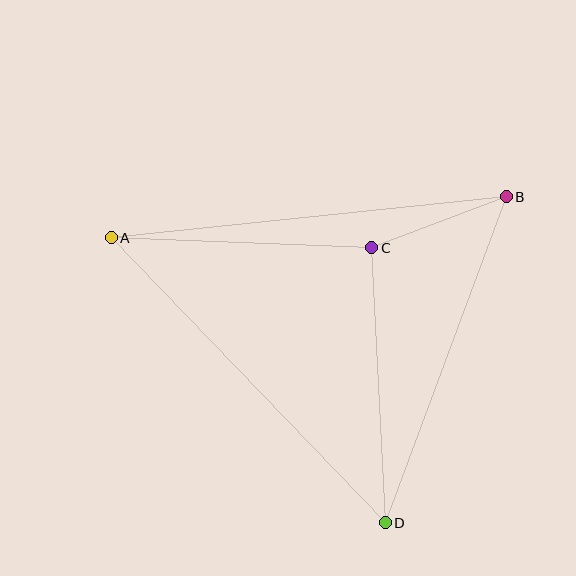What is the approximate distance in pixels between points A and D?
The distance between A and D is approximately 395 pixels.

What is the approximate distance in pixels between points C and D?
The distance between C and D is approximately 275 pixels.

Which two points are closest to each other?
Points B and C are closest to each other.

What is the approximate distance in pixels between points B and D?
The distance between B and D is approximately 348 pixels.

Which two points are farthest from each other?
Points A and B are farthest from each other.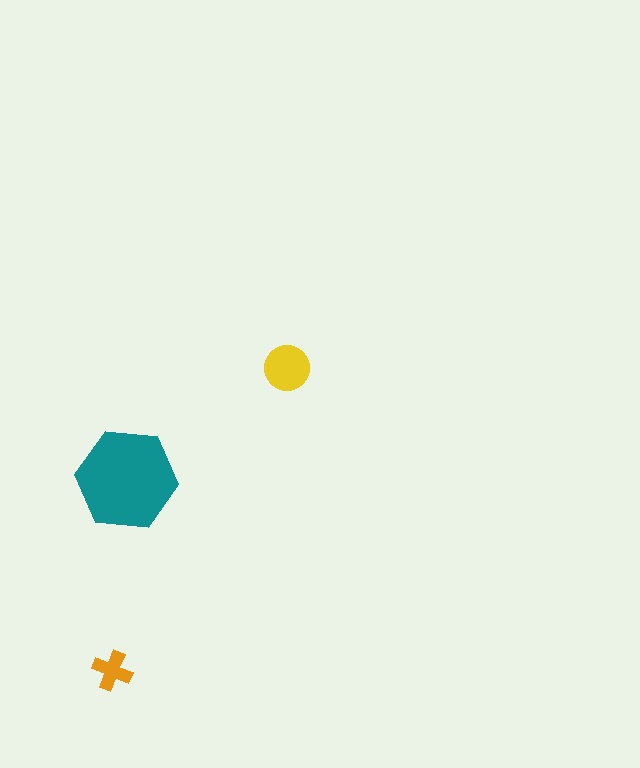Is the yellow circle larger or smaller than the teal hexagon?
Smaller.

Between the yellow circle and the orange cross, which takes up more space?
The yellow circle.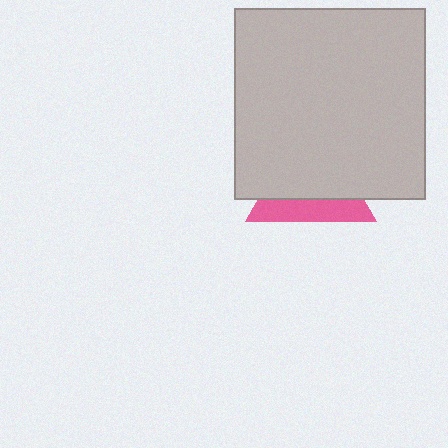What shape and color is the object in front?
The object in front is a light gray square.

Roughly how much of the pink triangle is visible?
A small part of it is visible (roughly 35%).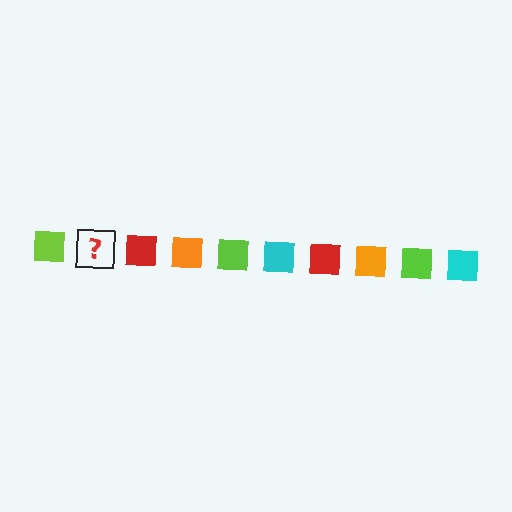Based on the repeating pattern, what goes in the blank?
The blank should be a cyan square.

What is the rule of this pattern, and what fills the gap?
The rule is that the pattern cycles through lime, cyan, red, orange squares. The gap should be filled with a cyan square.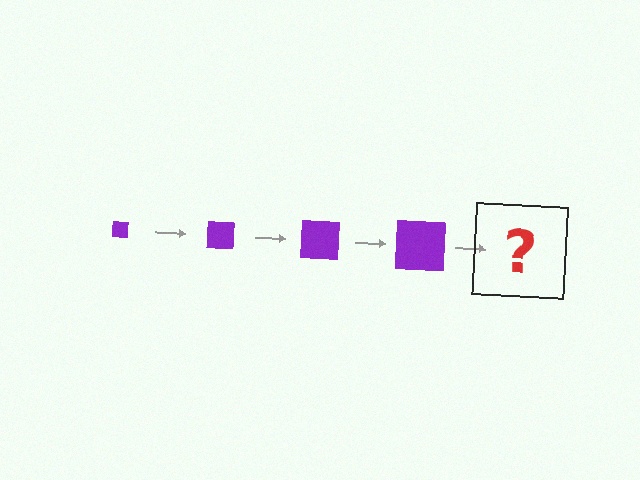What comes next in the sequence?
The next element should be a purple square, larger than the previous one.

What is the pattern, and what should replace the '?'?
The pattern is that the square gets progressively larger each step. The '?' should be a purple square, larger than the previous one.